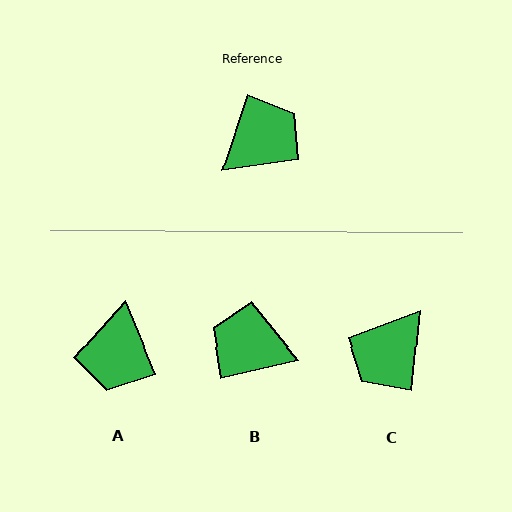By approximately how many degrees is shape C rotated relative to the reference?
Approximately 168 degrees clockwise.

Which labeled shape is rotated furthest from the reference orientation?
C, about 168 degrees away.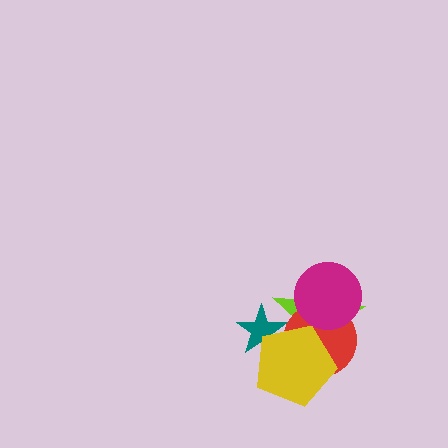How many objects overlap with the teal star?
2 objects overlap with the teal star.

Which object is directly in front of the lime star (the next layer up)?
The red circle is directly in front of the lime star.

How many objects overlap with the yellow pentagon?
3 objects overlap with the yellow pentagon.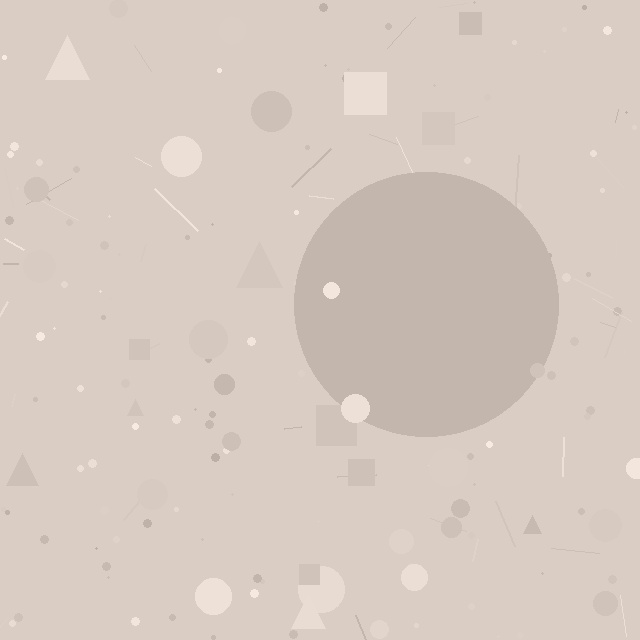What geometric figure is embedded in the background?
A circle is embedded in the background.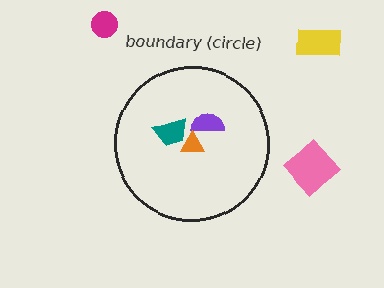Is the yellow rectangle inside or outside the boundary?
Outside.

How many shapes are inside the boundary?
3 inside, 3 outside.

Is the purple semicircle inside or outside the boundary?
Inside.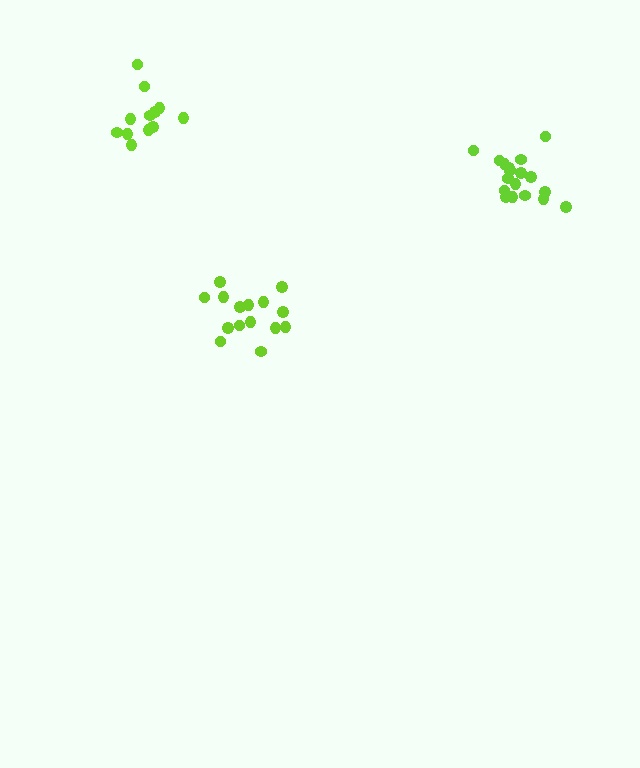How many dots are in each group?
Group 1: 12 dots, Group 2: 18 dots, Group 3: 15 dots (45 total).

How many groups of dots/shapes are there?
There are 3 groups.